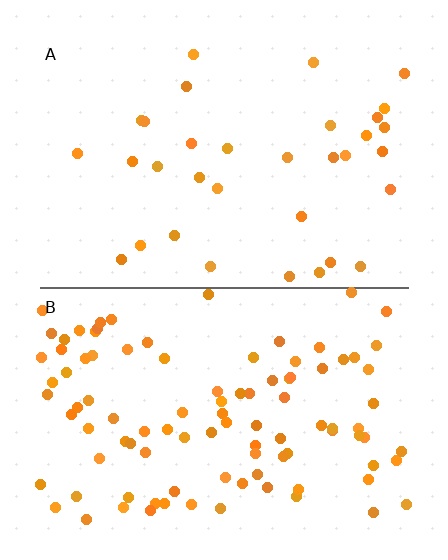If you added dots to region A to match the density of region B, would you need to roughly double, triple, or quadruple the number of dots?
Approximately triple.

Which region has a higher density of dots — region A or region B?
B (the bottom).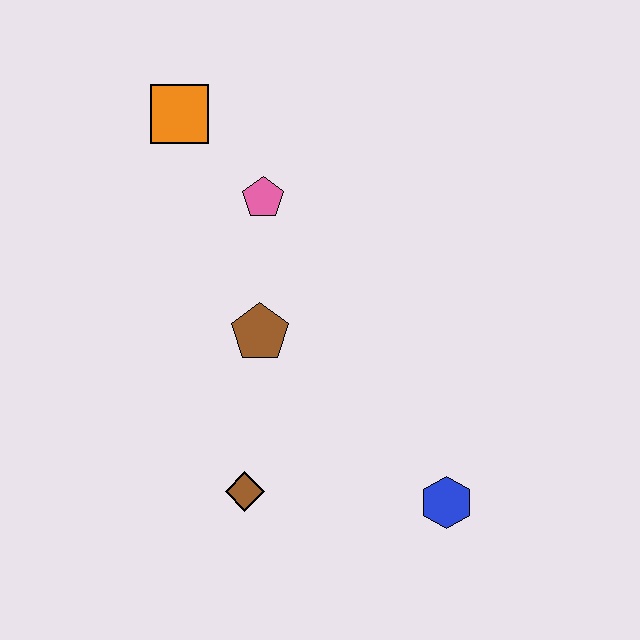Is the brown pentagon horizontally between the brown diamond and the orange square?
No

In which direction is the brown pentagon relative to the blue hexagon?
The brown pentagon is to the left of the blue hexagon.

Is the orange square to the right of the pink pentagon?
No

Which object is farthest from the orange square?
The blue hexagon is farthest from the orange square.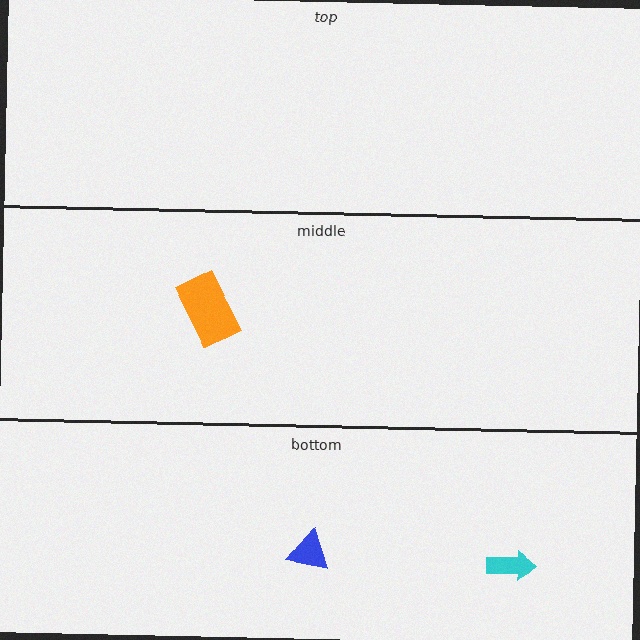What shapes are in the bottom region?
The blue triangle, the cyan arrow.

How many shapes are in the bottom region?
2.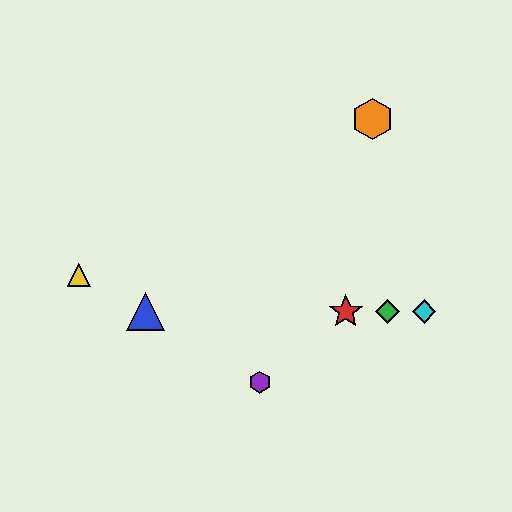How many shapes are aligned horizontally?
4 shapes (the red star, the blue triangle, the green diamond, the cyan diamond) are aligned horizontally.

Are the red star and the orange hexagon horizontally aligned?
No, the red star is at y≈312 and the orange hexagon is at y≈119.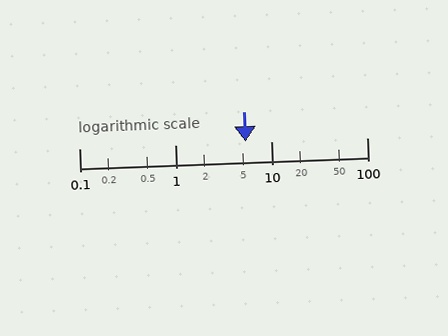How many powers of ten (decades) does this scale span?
The scale spans 3 decades, from 0.1 to 100.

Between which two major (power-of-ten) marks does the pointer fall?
The pointer is between 1 and 10.